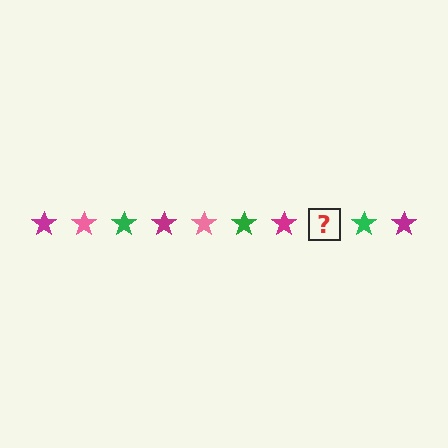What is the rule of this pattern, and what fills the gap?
The rule is that the pattern cycles through magenta, pink, green stars. The gap should be filled with a pink star.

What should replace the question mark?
The question mark should be replaced with a pink star.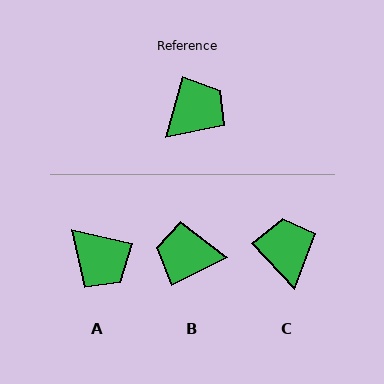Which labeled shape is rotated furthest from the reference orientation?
B, about 132 degrees away.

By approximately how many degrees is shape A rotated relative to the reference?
Approximately 88 degrees clockwise.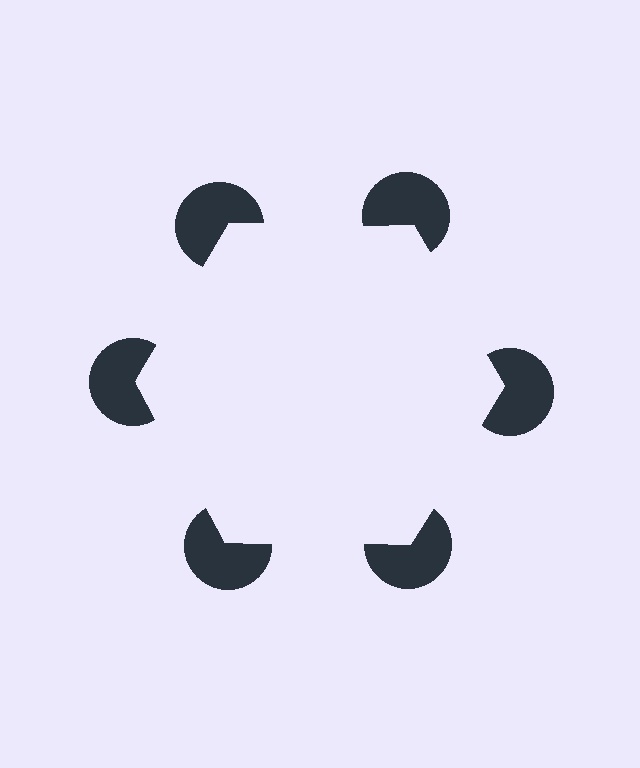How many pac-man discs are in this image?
There are 6 — one at each vertex of the illusory hexagon.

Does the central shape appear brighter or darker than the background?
It typically appears slightly brighter than the background, even though no actual brightness change is drawn.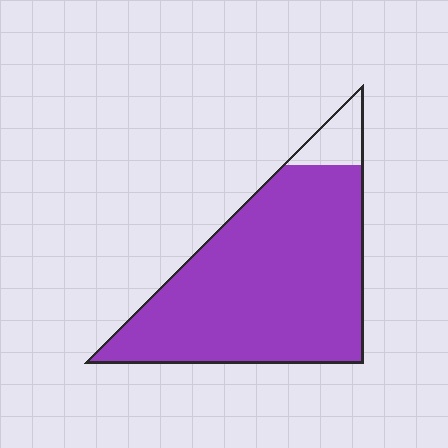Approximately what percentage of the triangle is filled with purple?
Approximately 90%.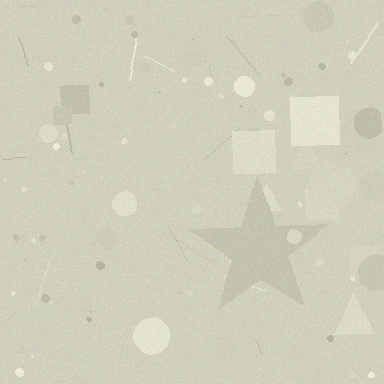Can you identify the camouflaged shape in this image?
The camouflaged shape is a star.